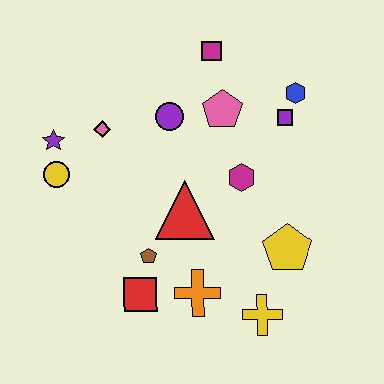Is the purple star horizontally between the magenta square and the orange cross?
No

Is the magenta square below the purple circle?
No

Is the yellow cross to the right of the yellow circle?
Yes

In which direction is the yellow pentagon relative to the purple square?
The yellow pentagon is below the purple square.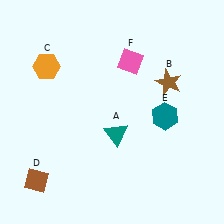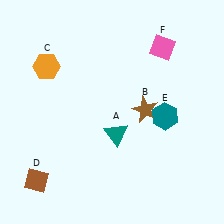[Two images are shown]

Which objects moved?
The objects that moved are: the brown star (B), the pink diamond (F).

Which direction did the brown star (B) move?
The brown star (B) moved down.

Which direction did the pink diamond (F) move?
The pink diamond (F) moved right.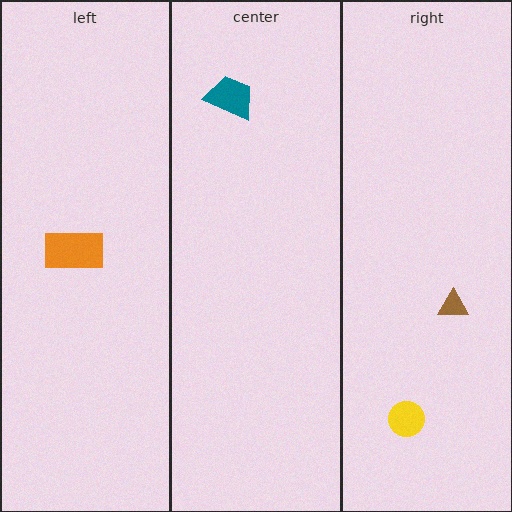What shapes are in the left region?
The orange rectangle.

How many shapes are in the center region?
1.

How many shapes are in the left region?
1.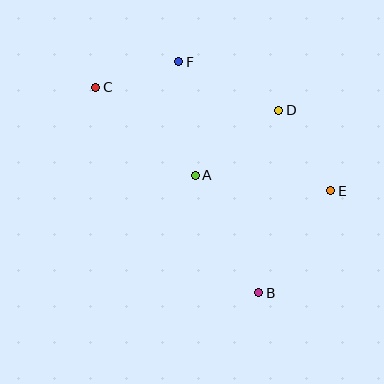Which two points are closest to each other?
Points C and F are closest to each other.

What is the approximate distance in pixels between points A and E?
The distance between A and E is approximately 136 pixels.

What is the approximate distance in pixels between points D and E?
The distance between D and E is approximately 96 pixels.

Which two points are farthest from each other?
Points B and C are farthest from each other.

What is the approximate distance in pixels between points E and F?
The distance between E and F is approximately 199 pixels.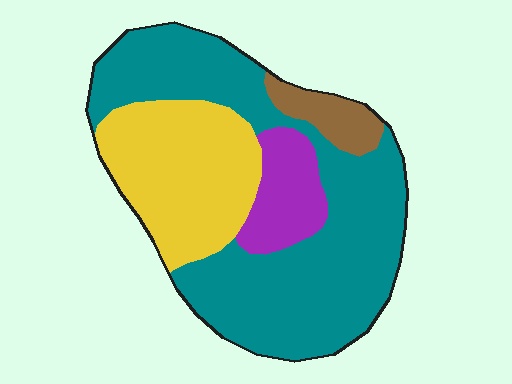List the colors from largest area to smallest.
From largest to smallest: teal, yellow, purple, brown.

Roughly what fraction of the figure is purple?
Purple covers roughly 10% of the figure.